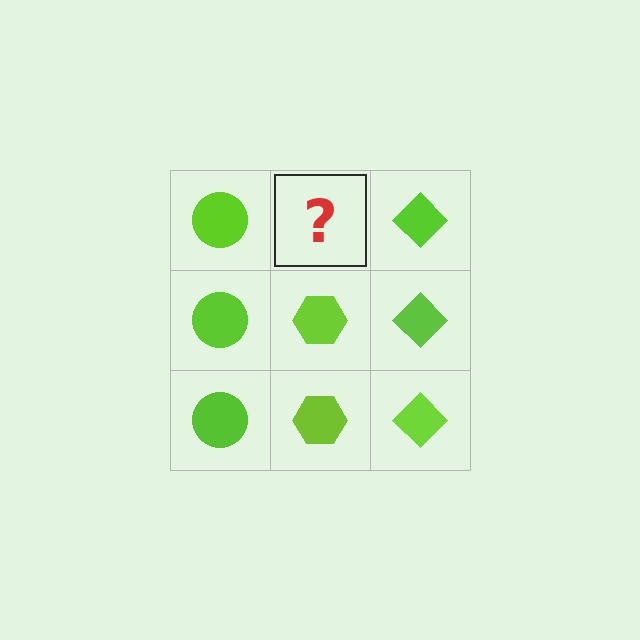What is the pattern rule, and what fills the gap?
The rule is that each column has a consistent shape. The gap should be filled with a lime hexagon.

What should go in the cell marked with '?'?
The missing cell should contain a lime hexagon.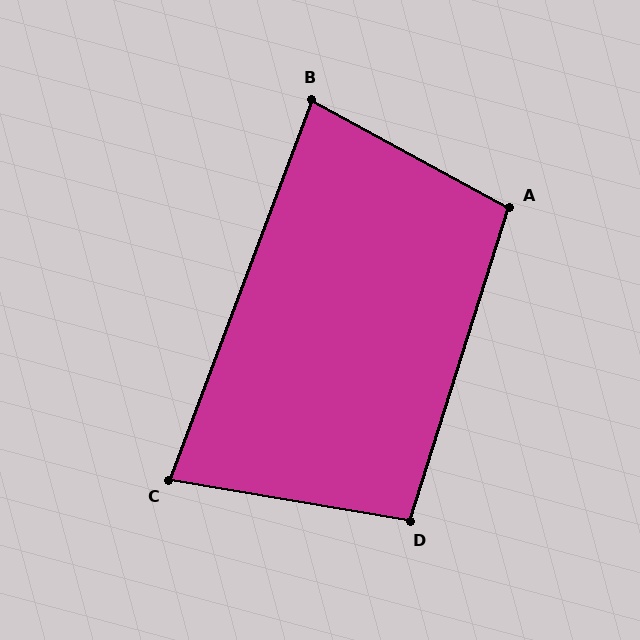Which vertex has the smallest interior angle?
C, at approximately 79 degrees.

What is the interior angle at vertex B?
Approximately 82 degrees (acute).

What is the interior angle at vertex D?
Approximately 98 degrees (obtuse).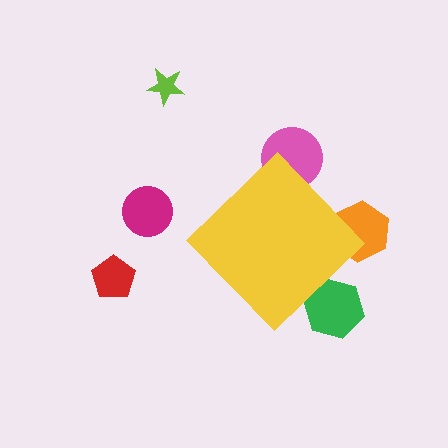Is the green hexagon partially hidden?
Yes, the green hexagon is partially hidden behind the yellow diamond.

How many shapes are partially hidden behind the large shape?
3 shapes are partially hidden.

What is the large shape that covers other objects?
A yellow diamond.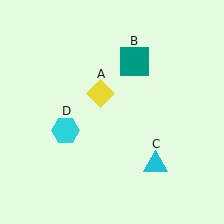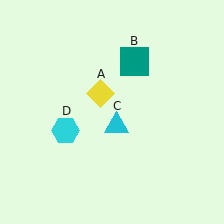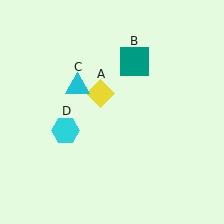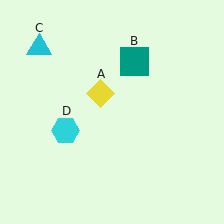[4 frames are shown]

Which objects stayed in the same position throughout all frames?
Yellow diamond (object A) and teal square (object B) and cyan hexagon (object D) remained stationary.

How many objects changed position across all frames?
1 object changed position: cyan triangle (object C).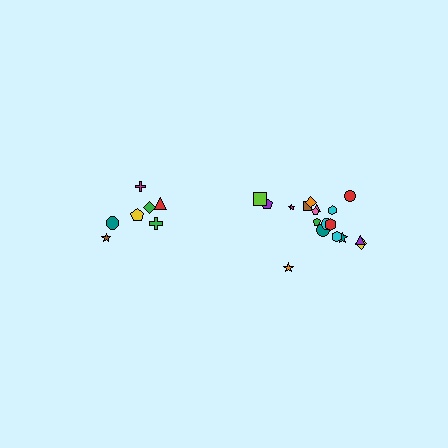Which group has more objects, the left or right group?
The right group.